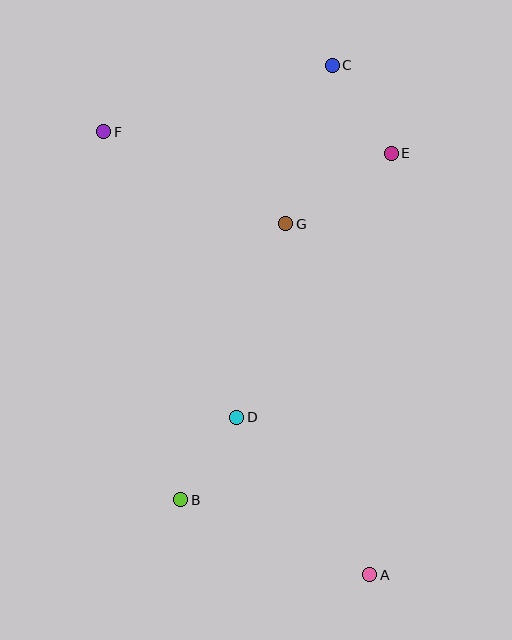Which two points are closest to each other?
Points B and D are closest to each other.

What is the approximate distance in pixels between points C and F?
The distance between C and F is approximately 238 pixels.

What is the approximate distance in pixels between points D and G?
The distance between D and G is approximately 200 pixels.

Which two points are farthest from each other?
Points A and F are farthest from each other.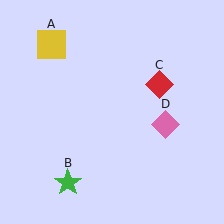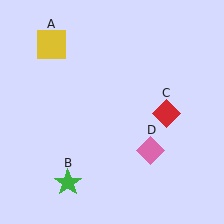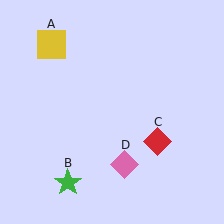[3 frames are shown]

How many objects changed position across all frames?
2 objects changed position: red diamond (object C), pink diamond (object D).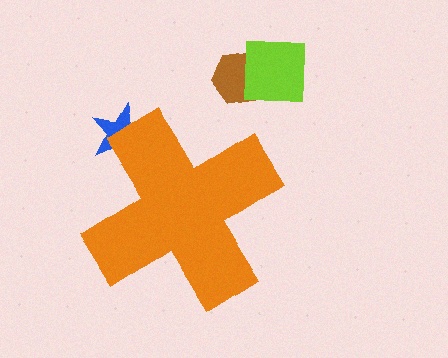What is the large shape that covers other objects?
An orange cross.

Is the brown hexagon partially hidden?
No, the brown hexagon is fully visible.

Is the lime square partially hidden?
No, the lime square is fully visible.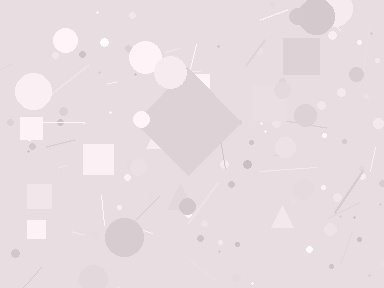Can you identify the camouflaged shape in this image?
The camouflaged shape is a diamond.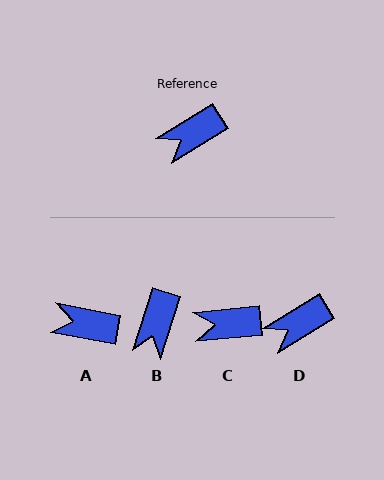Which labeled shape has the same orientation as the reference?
D.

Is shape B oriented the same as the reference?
No, it is off by about 41 degrees.